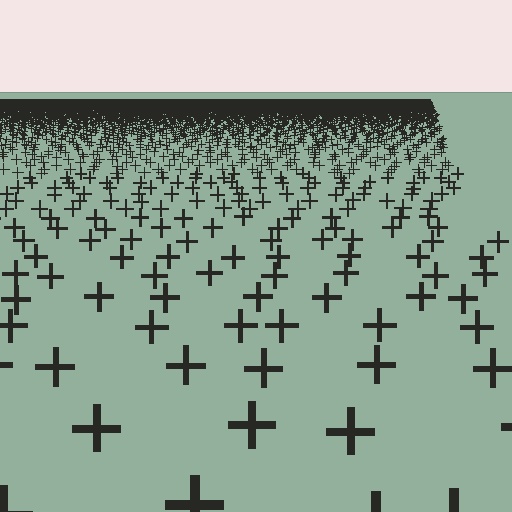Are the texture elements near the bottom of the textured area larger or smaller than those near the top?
Larger. Near the bottom, elements are closer to the viewer and appear at a bigger on-screen size.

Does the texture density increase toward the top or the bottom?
Density increases toward the top.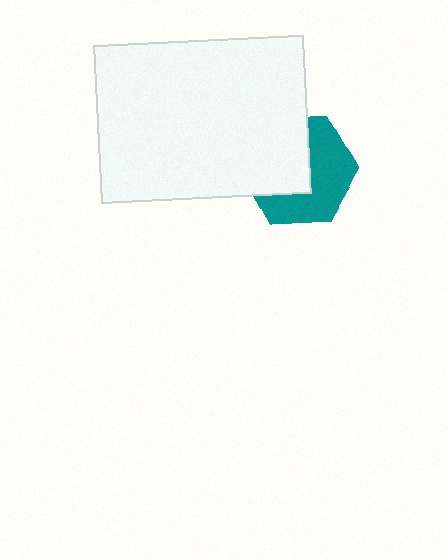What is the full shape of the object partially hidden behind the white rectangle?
The partially hidden object is a teal hexagon.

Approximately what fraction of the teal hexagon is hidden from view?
Roughly 47% of the teal hexagon is hidden behind the white rectangle.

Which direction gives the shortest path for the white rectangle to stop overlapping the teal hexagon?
Moving toward the upper-left gives the shortest separation.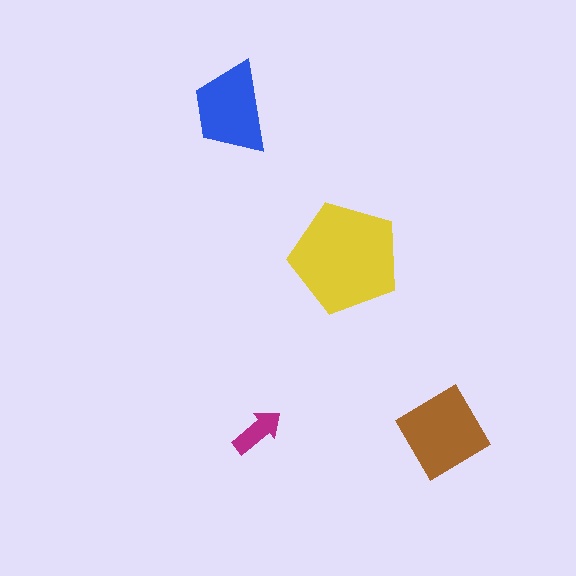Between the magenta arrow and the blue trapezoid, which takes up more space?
The blue trapezoid.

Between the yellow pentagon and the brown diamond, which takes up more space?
The yellow pentagon.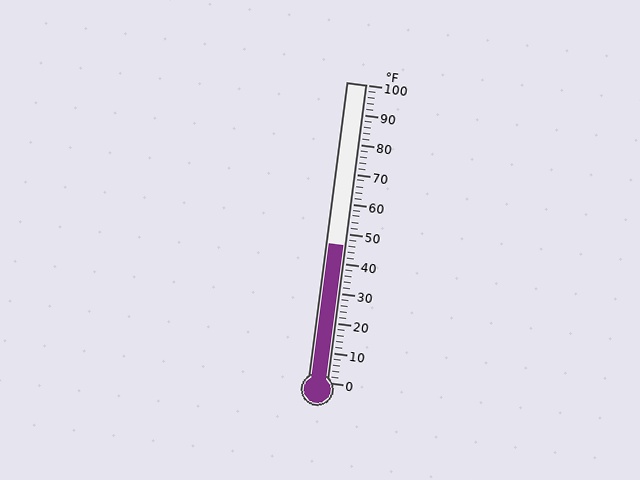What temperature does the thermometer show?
The thermometer shows approximately 46°F.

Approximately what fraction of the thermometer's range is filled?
The thermometer is filled to approximately 45% of its range.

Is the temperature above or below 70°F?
The temperature is below 70°F.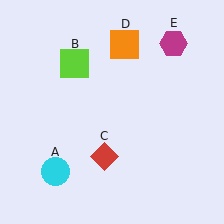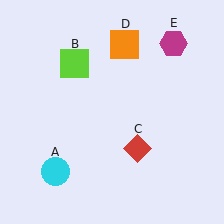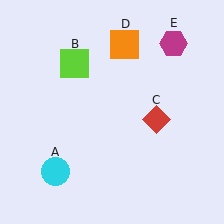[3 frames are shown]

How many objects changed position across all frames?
1 object changed position: red diamond (object C).